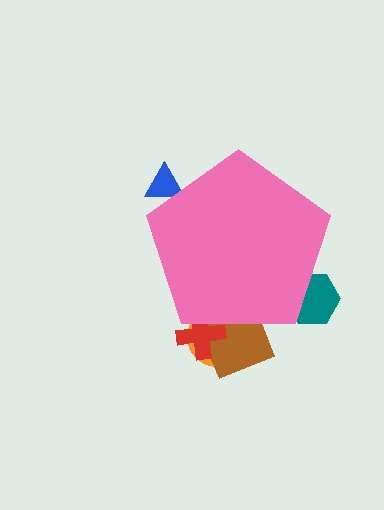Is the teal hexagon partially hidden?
Yes, the teal hexagon is partially hidden behind the pink pentagon.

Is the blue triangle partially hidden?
Yes, the blue triangle is partially hidden behind the pink pentagon.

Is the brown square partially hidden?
Yes, the brown square is partially hidden behind the pink pentagon.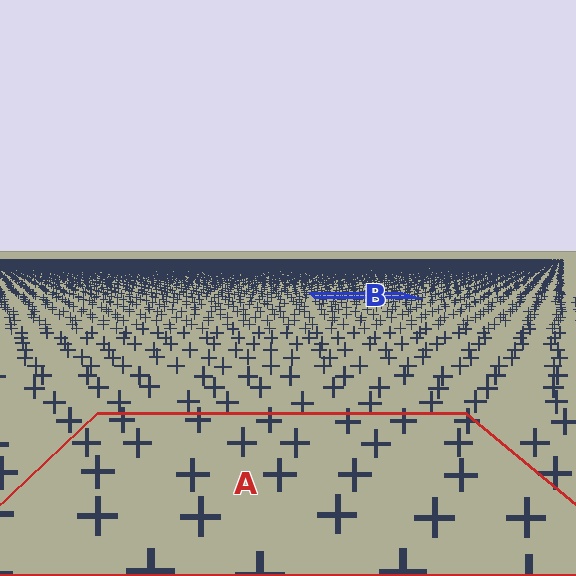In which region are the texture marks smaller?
The texture marks are smaller in region B, because it is farther away.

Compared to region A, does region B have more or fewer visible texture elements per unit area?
Region B has more texture elements per unit area — they are packed more densely because it is farther away.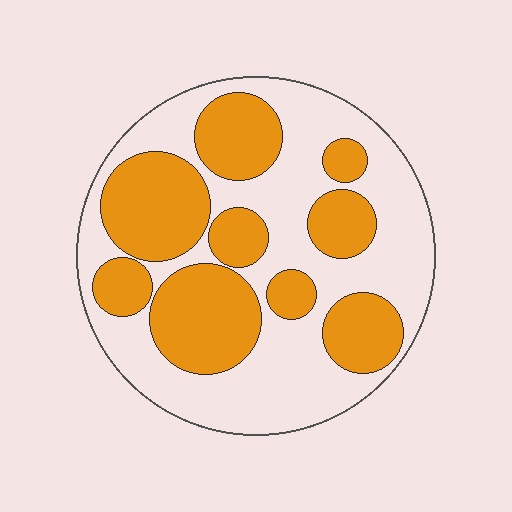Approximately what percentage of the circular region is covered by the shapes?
Approximately 45%.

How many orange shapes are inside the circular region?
9.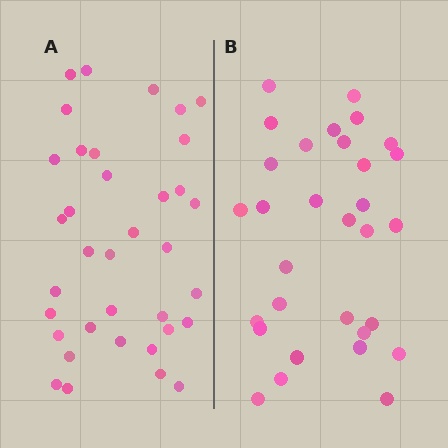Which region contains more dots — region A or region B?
Region A (the left region) has more dots.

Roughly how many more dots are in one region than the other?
Region A has about 5 more dots than region B.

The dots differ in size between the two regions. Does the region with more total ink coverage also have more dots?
No. Region B has more total ink coverage because its dots are larger, but region A actually contains more individual dots. Total area can be misleading — the number of items is what matters here.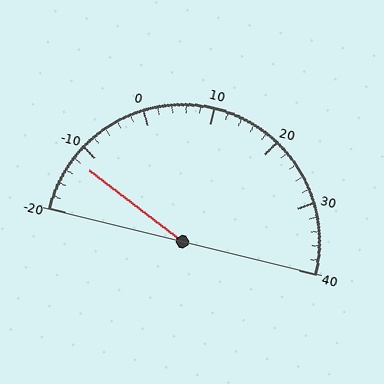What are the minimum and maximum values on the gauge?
The gauge ranges from -20 to 40.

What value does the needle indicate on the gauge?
The needle indicates approximately -12.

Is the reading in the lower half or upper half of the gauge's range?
The reading is in the lower half of the range (-20 to 40).